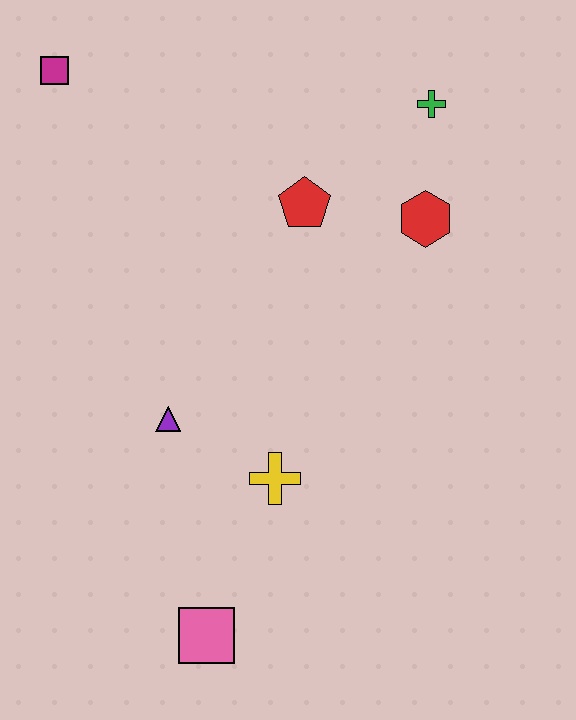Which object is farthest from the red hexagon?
The pink square is farthest from the red hexagon.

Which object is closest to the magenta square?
The red pentagon is closest to the magenta square.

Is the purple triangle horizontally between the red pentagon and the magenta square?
Yes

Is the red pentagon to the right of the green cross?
No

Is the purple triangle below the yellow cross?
No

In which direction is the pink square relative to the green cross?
The pink square is below the green cross.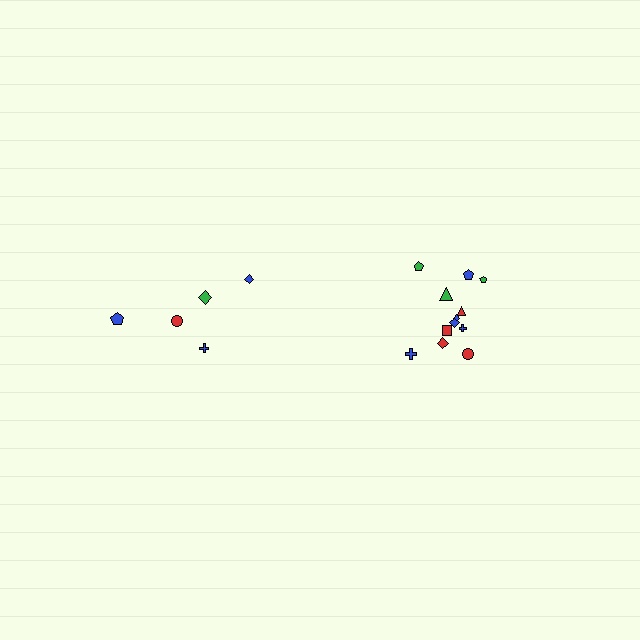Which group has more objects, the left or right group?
The right group.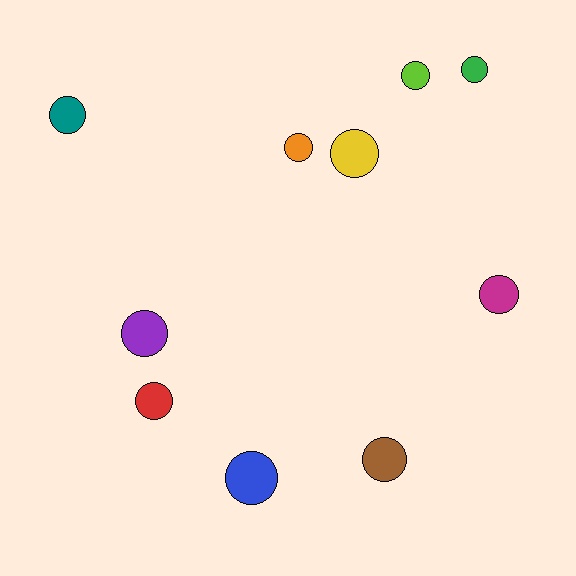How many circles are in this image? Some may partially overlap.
There are 10 circles.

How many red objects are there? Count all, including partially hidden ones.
There is 1 red object.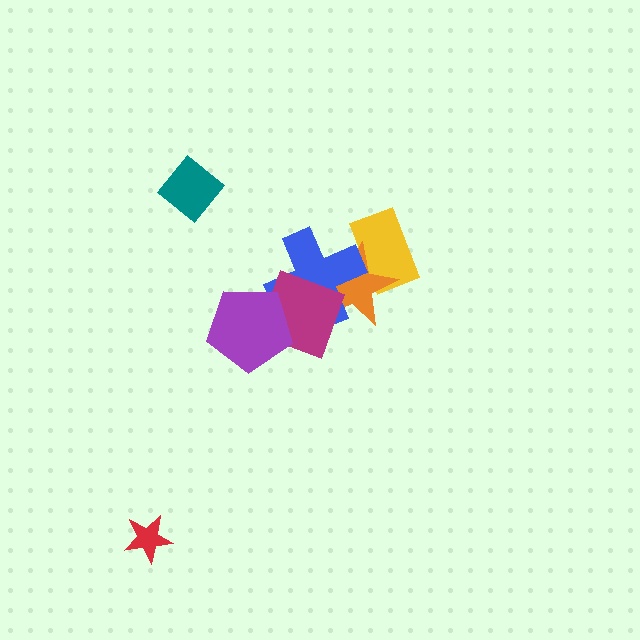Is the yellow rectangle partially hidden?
Yes, it is partially covered by another shape.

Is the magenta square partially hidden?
Yes, it is partially covered by another shape.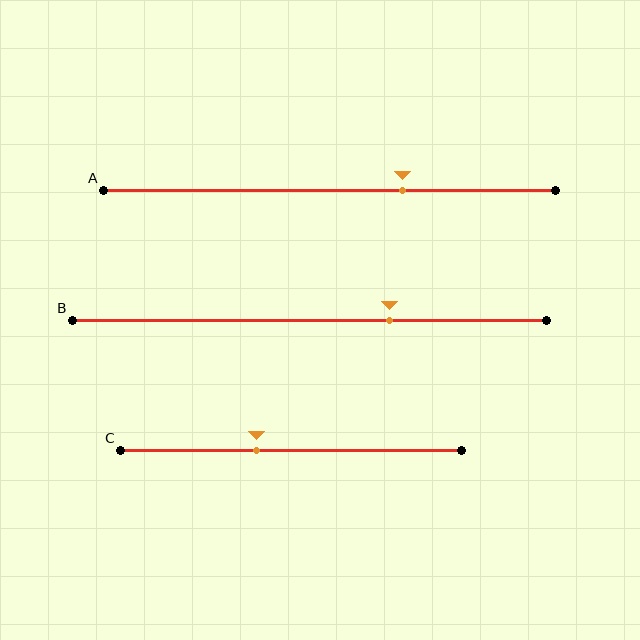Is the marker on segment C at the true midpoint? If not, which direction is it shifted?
No, the marker on segment C is shifted to the left by about 10% of the segment length.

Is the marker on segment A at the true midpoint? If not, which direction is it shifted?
No, the marker on segment A is shifted to the right by about 16% of the segment length.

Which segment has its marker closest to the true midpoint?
Segment C has its marker closest to the true midpoint.